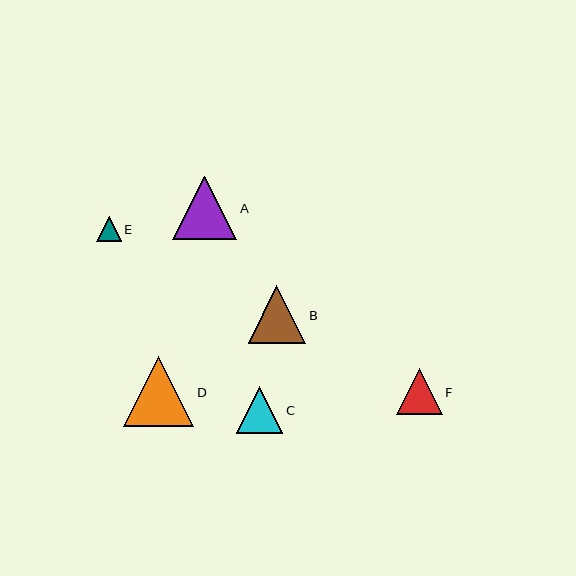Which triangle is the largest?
Triangle D is the largest with a size of approximately 70 pixels.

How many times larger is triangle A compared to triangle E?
Triangle A is approximately 2.6 times the size of triangle E.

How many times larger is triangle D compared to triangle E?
Triangle D is approximately 2.8 times the size of triangle E.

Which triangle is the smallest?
Triangle E is the smallest with a size of approximately 25 pixels.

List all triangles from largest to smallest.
From largest to smallest: D, A, B, C, F, E.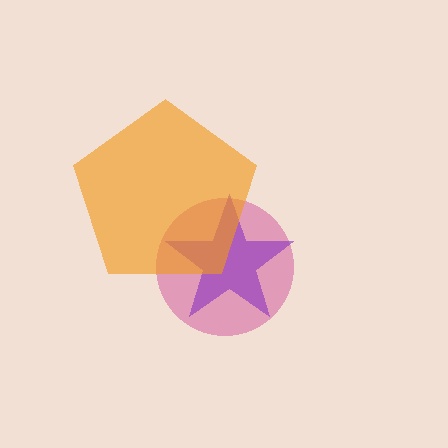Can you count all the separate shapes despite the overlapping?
Yes, there are 3 separate shapes.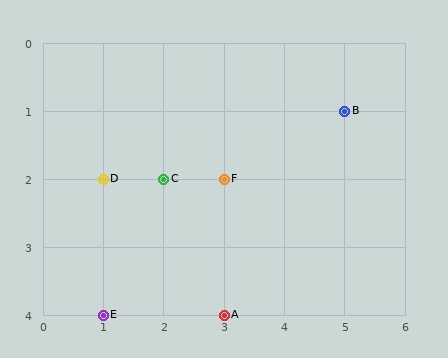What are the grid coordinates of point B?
Point B is at grid coordinates (5, 1).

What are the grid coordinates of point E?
Point E is at grid coordinates (1, 4).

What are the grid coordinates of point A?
Point A is at grid coordinates (3, 4).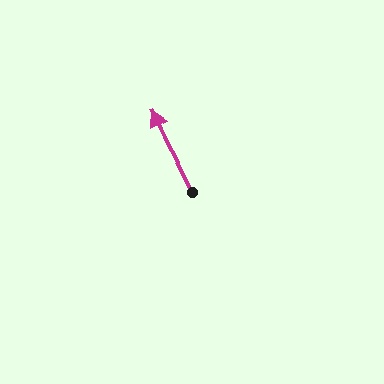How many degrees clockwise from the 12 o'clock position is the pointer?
Approximately 333 degrees.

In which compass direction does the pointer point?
Northwest.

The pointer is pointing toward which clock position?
Roughly 11 o'clock.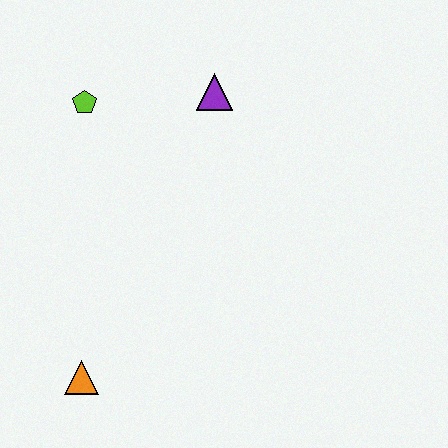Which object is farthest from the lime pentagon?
The orange triangle is farthest from the lime pentagon.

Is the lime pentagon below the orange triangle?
No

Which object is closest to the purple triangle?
The lime pentagon is closest to the purple triangle.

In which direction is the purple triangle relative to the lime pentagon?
The purple triangle is to the right of the lime pentagon.